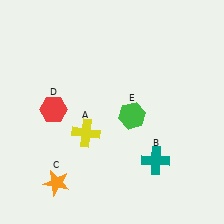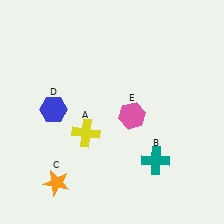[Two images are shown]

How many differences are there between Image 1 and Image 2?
There are 2 differences between the two images.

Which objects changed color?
D changed from red to blue. E changed from green to pink.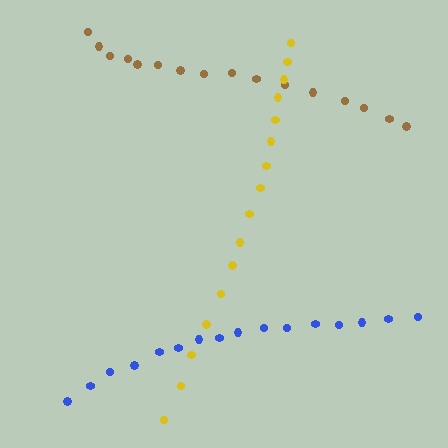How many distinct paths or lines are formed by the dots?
There are 3 distinct paths.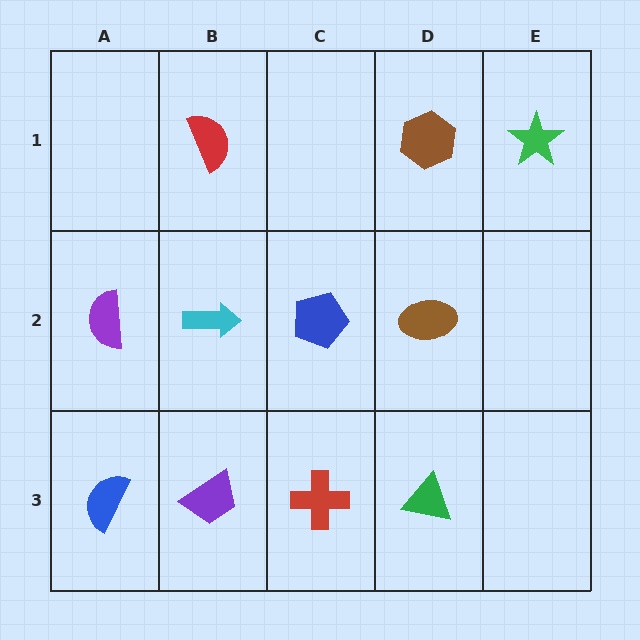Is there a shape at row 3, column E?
No, that cell is empty.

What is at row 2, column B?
A cyan arrow.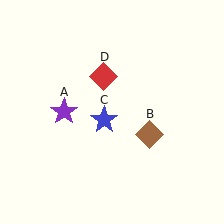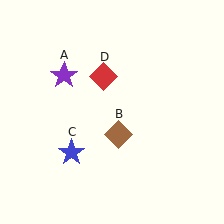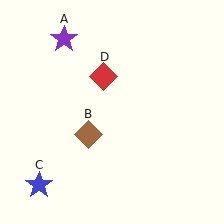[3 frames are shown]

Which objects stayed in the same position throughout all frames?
Red diamond (object D) remained stationary.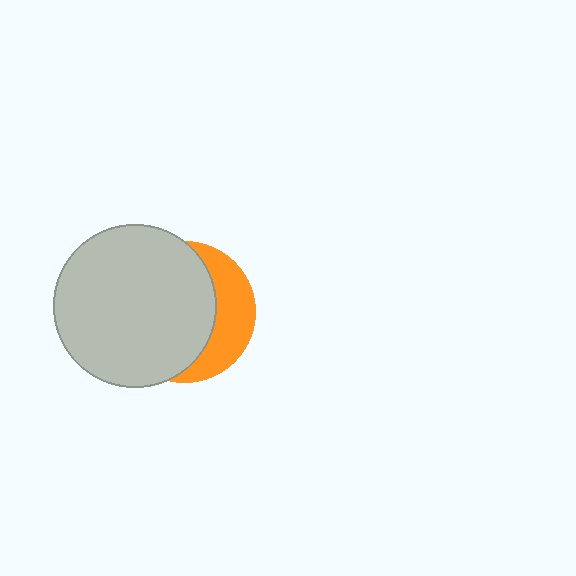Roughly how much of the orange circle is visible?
A small part of it is visible (roughly 32%).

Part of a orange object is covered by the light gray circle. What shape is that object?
It is a circle.